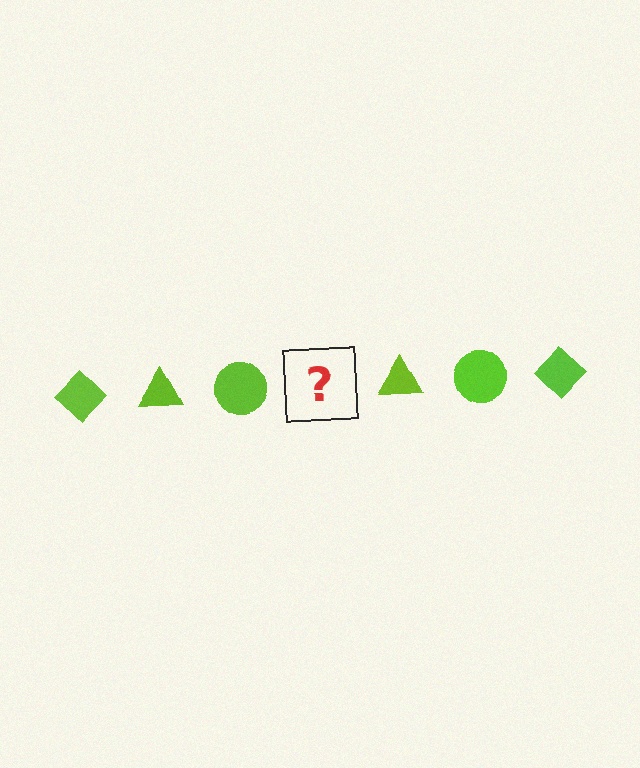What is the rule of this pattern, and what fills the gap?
The rule is that the pattern cycles through diamond, triangle, circle shapes in lime. The gap should be filled with a lime diamond.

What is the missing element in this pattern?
The missing element is a lime diamond.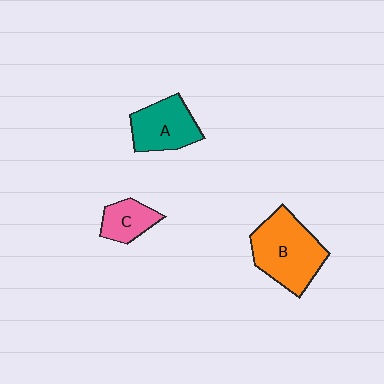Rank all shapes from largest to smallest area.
From largest to smallest: B (orange), A (teal), C (pink).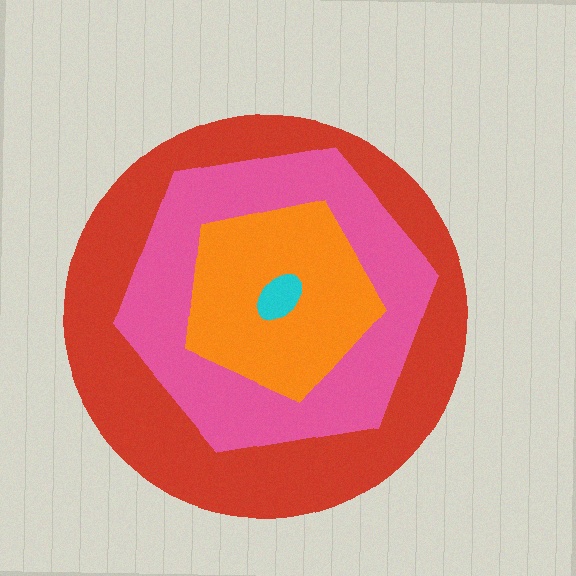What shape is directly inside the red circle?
The pink hexagon.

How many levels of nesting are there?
4.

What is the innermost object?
The cyan ellipse.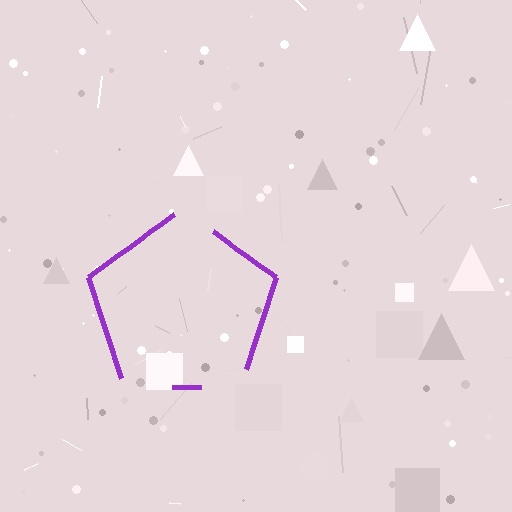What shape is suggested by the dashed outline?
The dashed outline suggests a pentagon.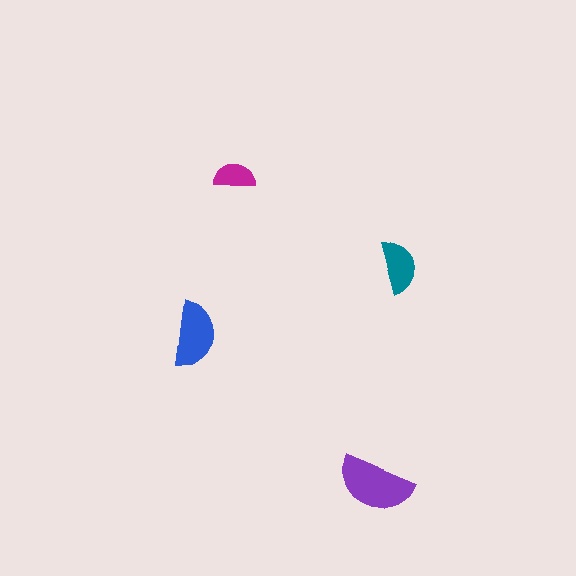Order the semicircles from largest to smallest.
the purple one, the blue one, the teal one, the magenta one.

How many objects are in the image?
There are 4 objects in the image.